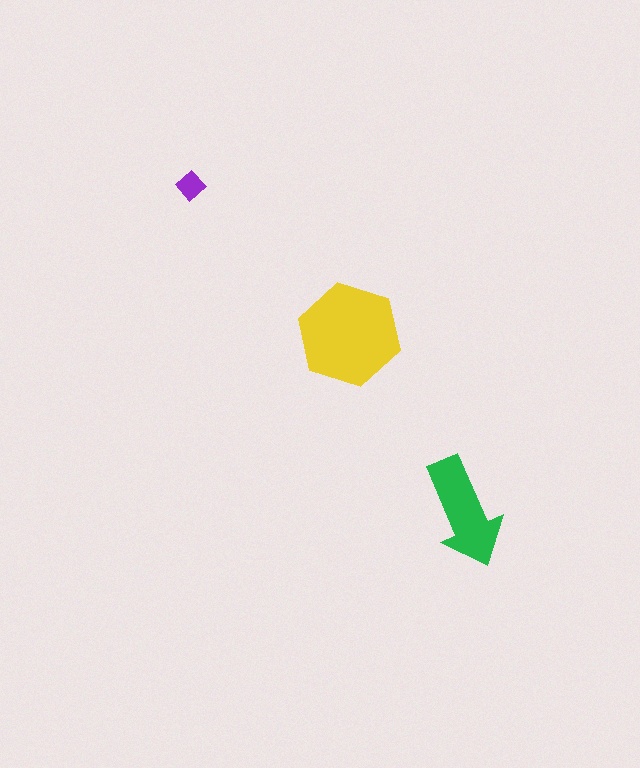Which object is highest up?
The purple diamond is topmost.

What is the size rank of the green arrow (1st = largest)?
2nd.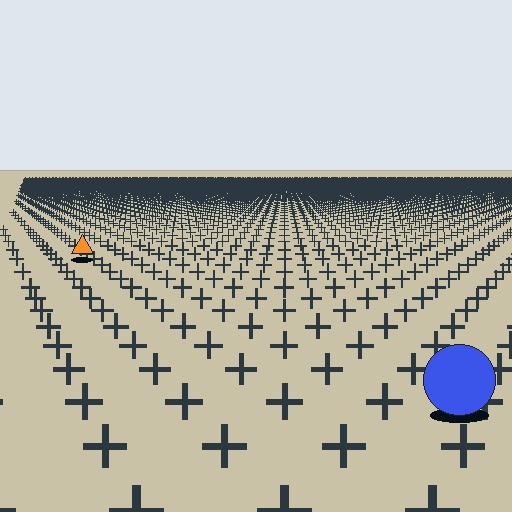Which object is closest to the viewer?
The blue circle is closest. The texture marks near it are larger and more spread out.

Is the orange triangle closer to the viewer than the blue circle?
No. The blue circle is closer — you can tell from the texture gradient: the ground texture is coarser near it.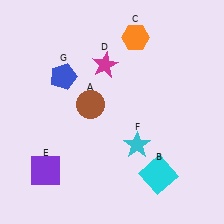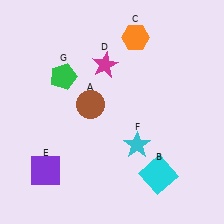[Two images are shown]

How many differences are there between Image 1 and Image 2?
There is 1 difference between the two images.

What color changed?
The pentagon (G) changed from blue in Image 1 to green in Image 2.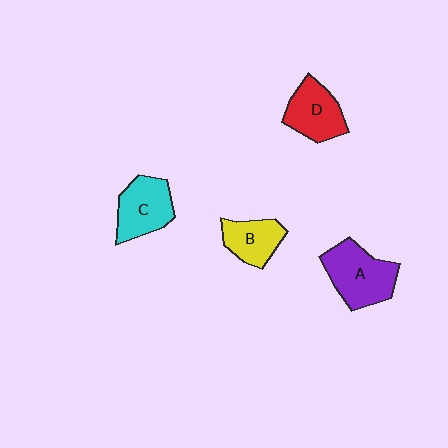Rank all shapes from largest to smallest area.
From largest to smallest: A (purple), C (cyan), D (red), B (yellow).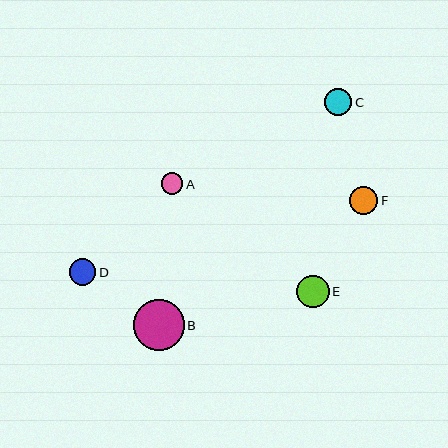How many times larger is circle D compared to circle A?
Circle D is approximately 1.2 times the size of circle A.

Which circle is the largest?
Circle B is the largest with a size of approximately 51 pixels.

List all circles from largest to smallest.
From largest to smallest: B, E, F, C, D, A.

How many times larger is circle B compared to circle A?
Circle B is approximately 2.3 times the size of circle A.